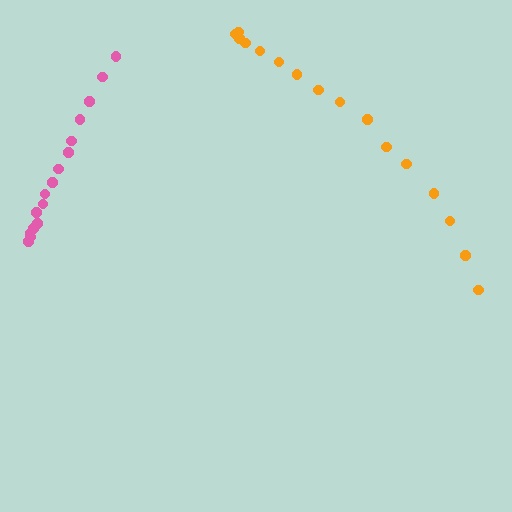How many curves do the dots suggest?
There are 2 distinct paths.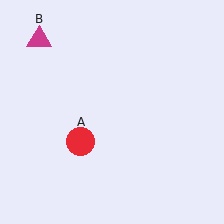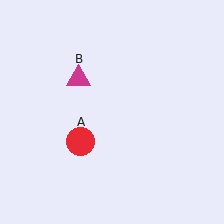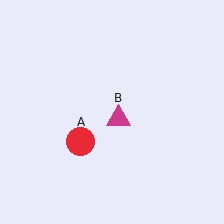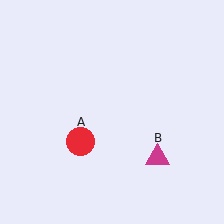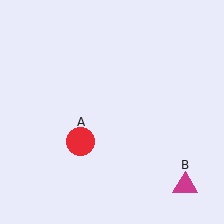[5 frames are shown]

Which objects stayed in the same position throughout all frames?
Red circle (object A) remained stationary.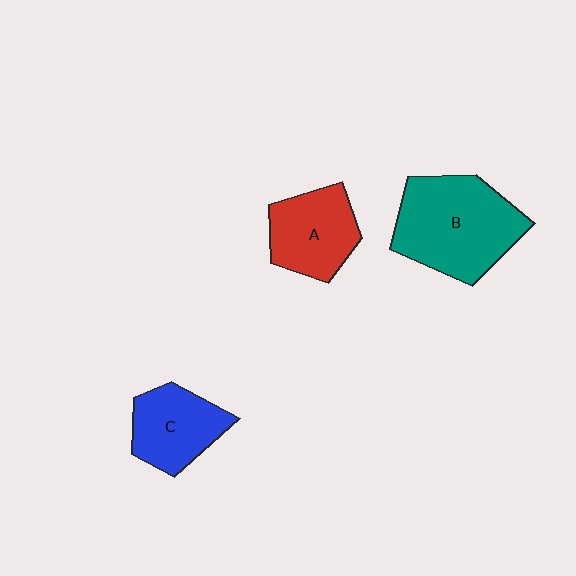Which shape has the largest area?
Shape B (teal).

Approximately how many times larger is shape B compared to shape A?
Approximately 1.6 times.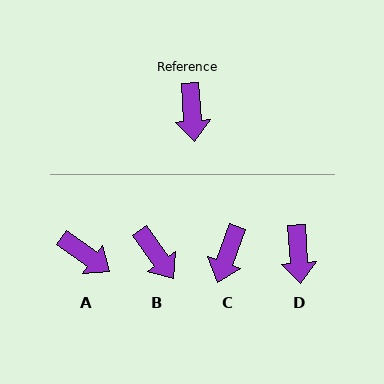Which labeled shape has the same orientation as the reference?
D.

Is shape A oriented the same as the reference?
No, it is off by about 50 degrees.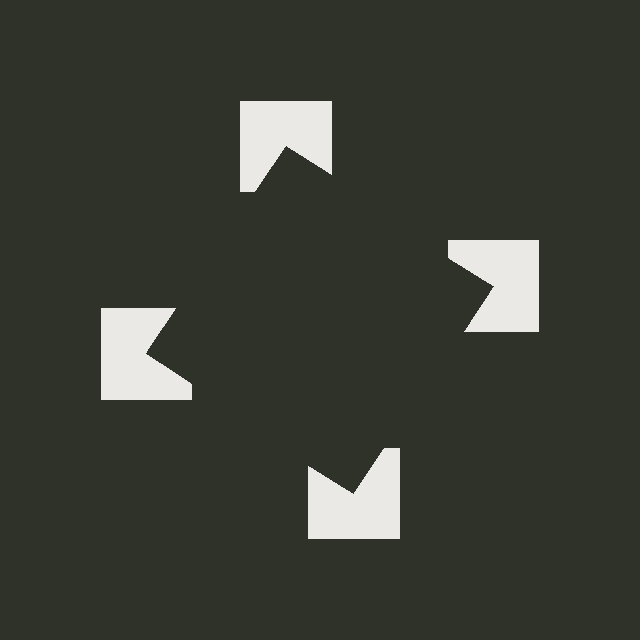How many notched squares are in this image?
There are 4 — one at each vertex of the illusory square.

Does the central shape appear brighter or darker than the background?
It typically appears slightly darker than the background, even though no actual brightness change is drawn.